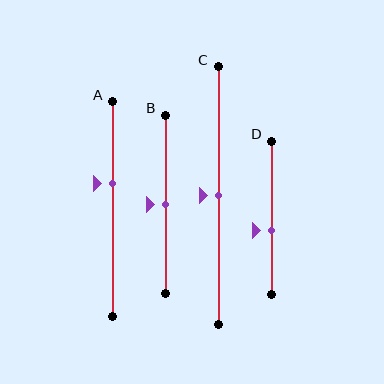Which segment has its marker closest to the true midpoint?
Segment B has its marker closest to the true midpoint.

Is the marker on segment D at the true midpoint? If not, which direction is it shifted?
No, the marker on segment D is shifted downward by about 8% of the segment length.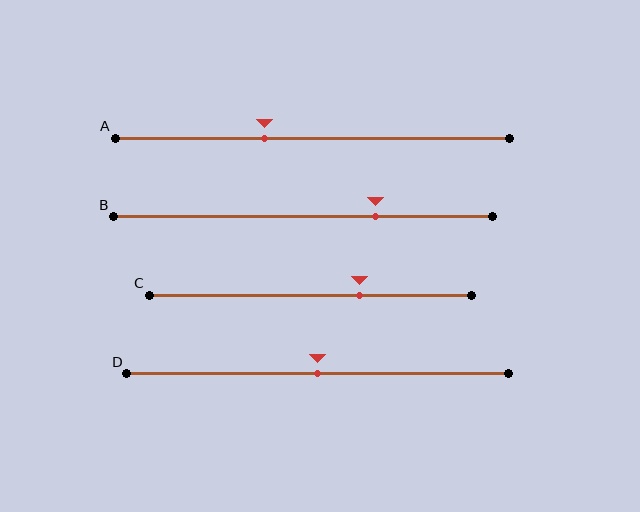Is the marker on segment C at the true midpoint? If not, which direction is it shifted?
No, the marker on segment C is shifted to the right by about 15% of the segment length.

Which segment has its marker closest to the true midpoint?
Segment D has its marker closest to the true midpoint.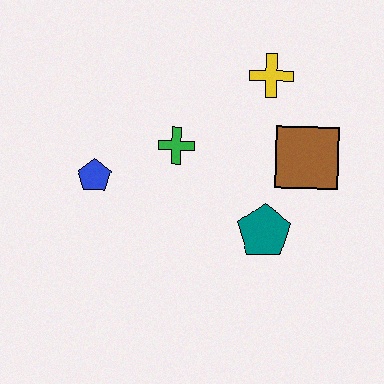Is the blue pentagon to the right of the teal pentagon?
No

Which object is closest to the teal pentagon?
The brown square is closest to the teal pentagon.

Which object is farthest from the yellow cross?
The blue pentagon is farthest from the yellow cross.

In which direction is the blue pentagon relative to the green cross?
The blue pentagon is to the left of the green cross.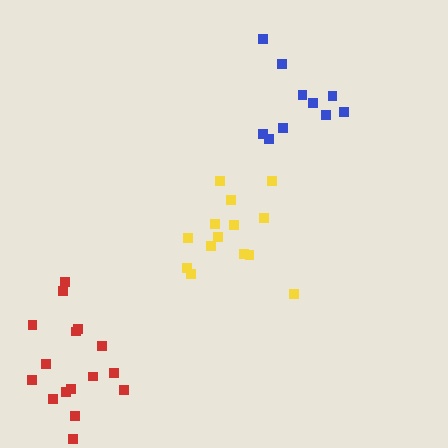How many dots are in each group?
Group 1: 14 dots, Group 2: 10 dots, Group 3: 16 dots (40 total).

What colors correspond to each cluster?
The clusters are colored: yellow, blue, red.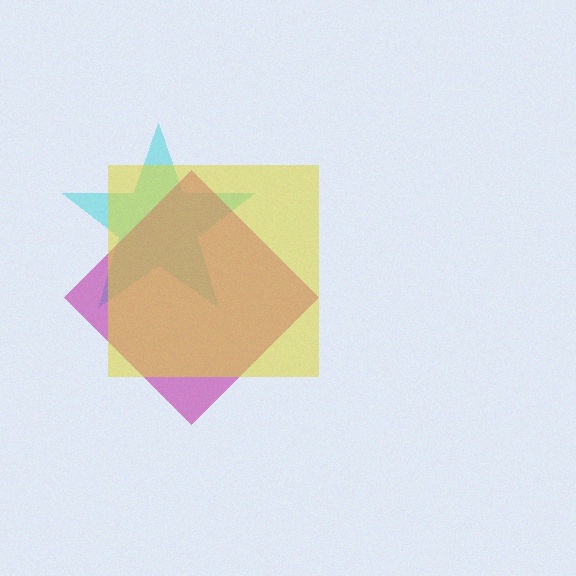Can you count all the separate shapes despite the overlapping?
Yes, there are 3 separate shapes.